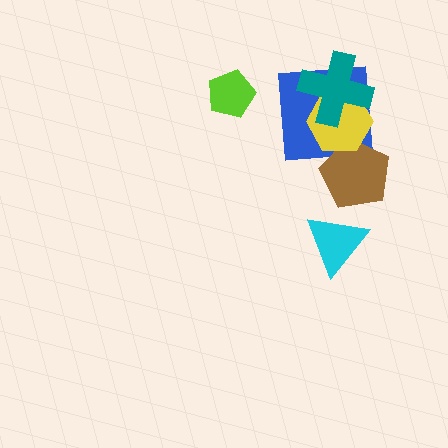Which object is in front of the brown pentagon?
The yellow hexagon is in front of the brown pentagon.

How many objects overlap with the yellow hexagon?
3 objects overlap with the yellow hexagon.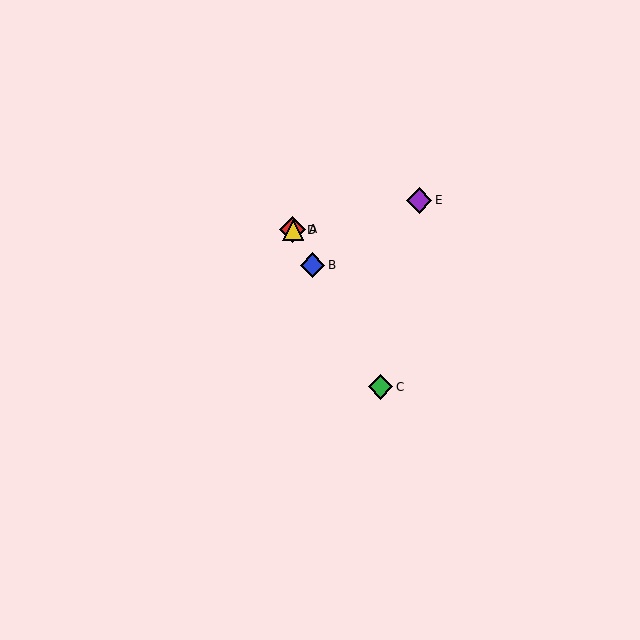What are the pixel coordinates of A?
Object A is at (293, 229).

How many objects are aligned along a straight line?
4 objects (A, B, C, D) are aligned along a straight line.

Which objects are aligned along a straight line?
Objects A, B, C, D are aligned along a straight line.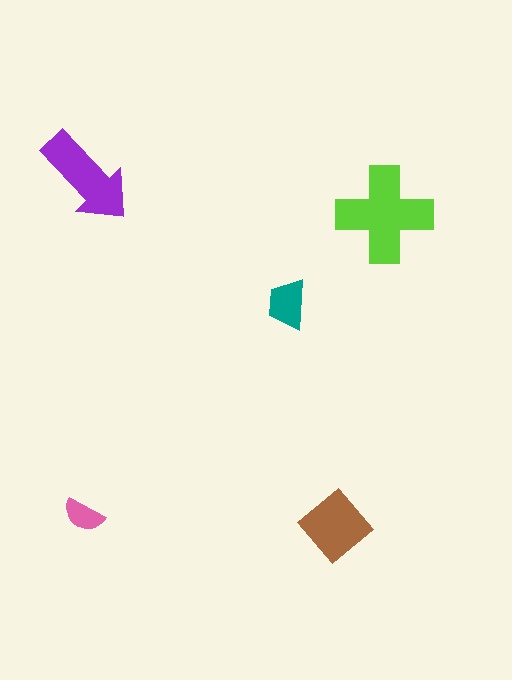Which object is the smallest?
The pink semicircle.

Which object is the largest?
The lime cross.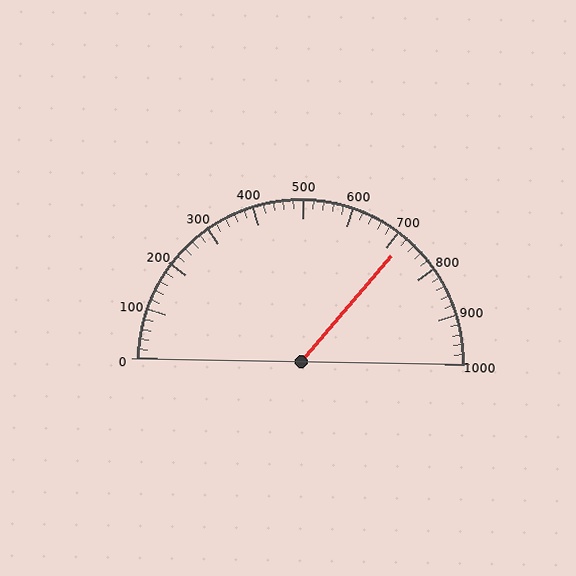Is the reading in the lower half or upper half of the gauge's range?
The reading is in the upper half of the range (0 to 1000).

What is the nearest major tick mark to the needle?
The nearest major tick mark is 700.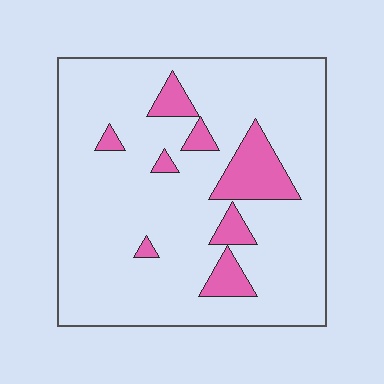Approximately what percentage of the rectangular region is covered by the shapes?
Approximately 15%.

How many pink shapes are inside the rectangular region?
8.